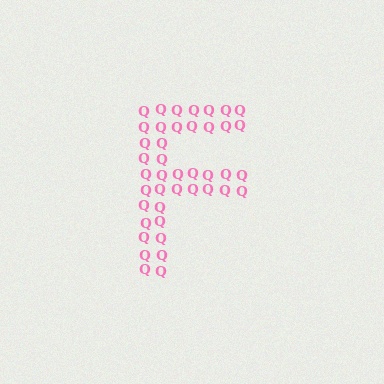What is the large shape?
The large shape is the letter F.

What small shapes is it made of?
It is made of small letter Q's.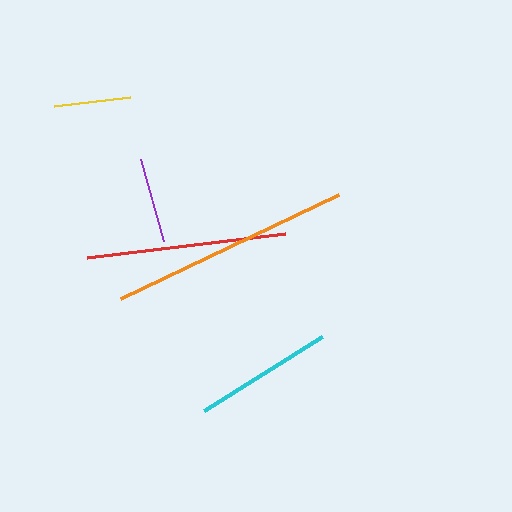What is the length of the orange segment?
The orange segment is approximately 242 pixels long.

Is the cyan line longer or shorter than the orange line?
The orange line is longer than the cyan line.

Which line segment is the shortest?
The yellow line is the shortest at approximately 76 pixels.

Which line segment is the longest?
The orange line is the longest at approximately 242 pixels.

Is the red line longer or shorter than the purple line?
The red line is longer than the purple line.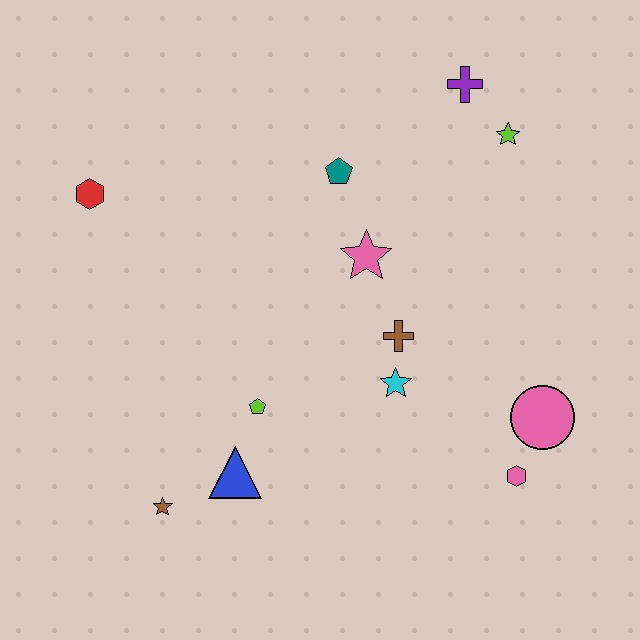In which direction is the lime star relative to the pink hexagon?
The lime star is above the pink hexagon.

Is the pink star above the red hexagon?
No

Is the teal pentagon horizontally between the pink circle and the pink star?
No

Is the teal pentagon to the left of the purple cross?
Yes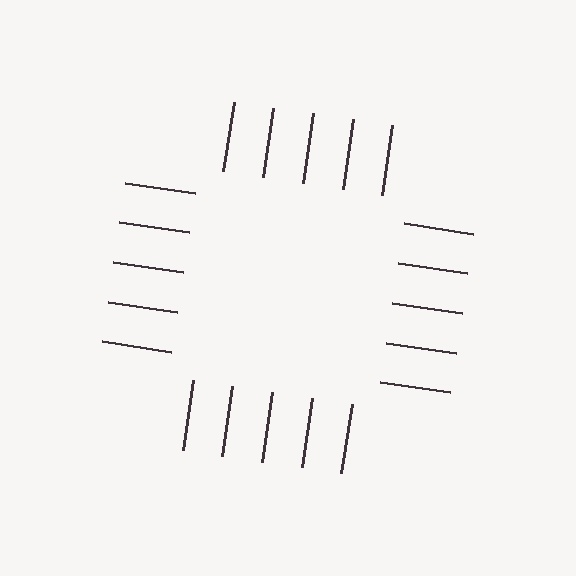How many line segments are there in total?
20 — 5 along each of the 4 edges.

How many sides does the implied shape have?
4 sides — the line-ends trace a square.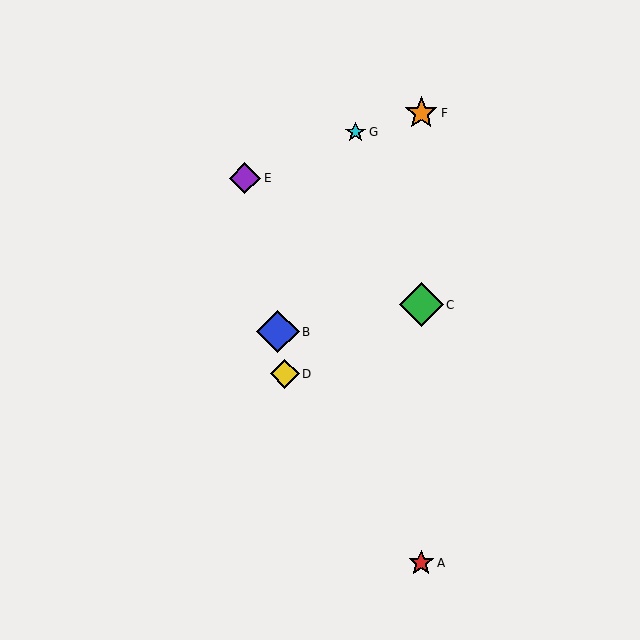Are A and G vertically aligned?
No, A is at x≈421 and G is at x≈355.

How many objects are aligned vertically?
3 objects (A, C, F) are aligned vertically.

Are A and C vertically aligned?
Yes, both are at x≈421.